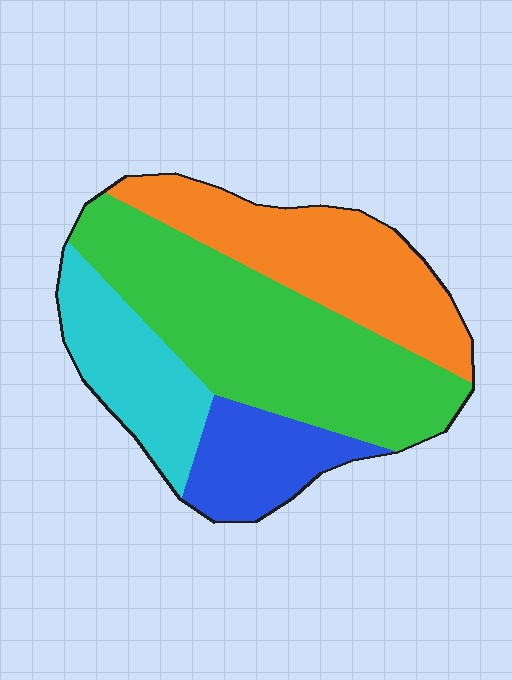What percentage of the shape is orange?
Orange covers about 25% of the shape.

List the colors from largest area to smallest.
From largest to smallest: green, orange, cyan, blue.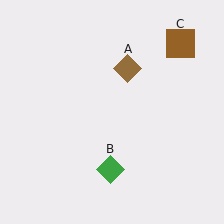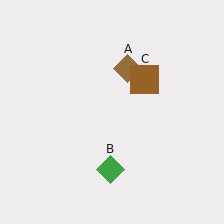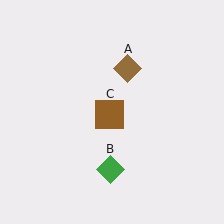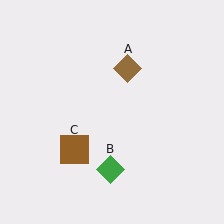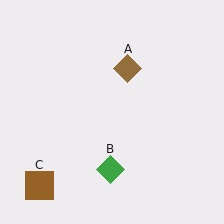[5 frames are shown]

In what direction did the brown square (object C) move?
The brown square (object C) moved down and to the left.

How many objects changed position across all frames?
1 object changed position: brown square (object C).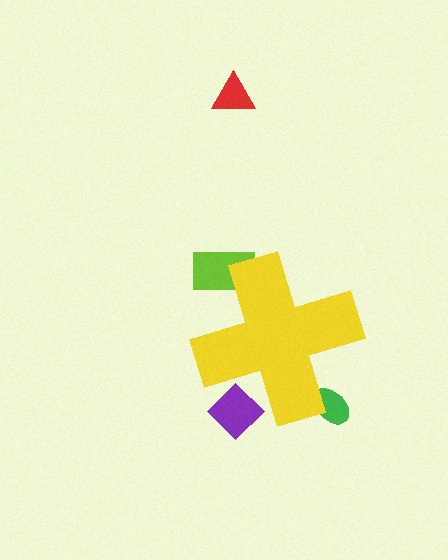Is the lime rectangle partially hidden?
Yes, the lime rectangle is partially hidden behind the yellow cross.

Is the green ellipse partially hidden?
Yes, the green ellipse is partially hidden behind the yellow cross.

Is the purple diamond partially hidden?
Yes, the purple diamond is partially hidden behind the yellow cross.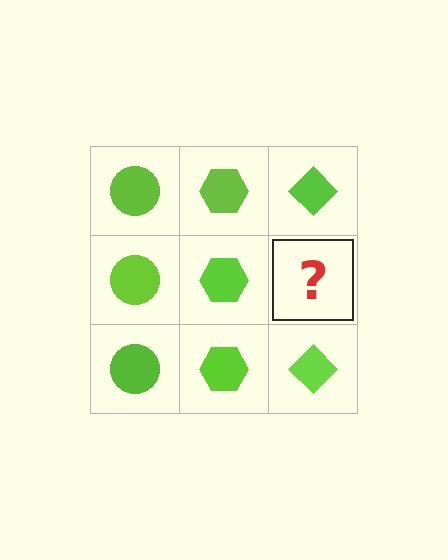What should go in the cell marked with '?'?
The missing cell should contain a lime diamond.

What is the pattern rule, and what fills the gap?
The rule is that each column has a consistent shape. The gap should be filled with a lime diamond.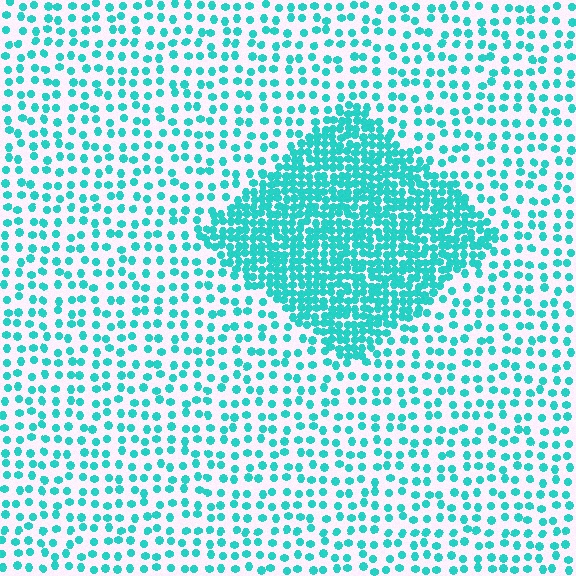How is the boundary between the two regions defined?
The boundary is defined by a change in element density (approximately 2.7x ratio). All elements are the same color, size, and shape.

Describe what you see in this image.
The image contains small cyan elements arranged at two different densities. A diamond-shaped region is visible where the elements are more densely packed than the surrounding area.